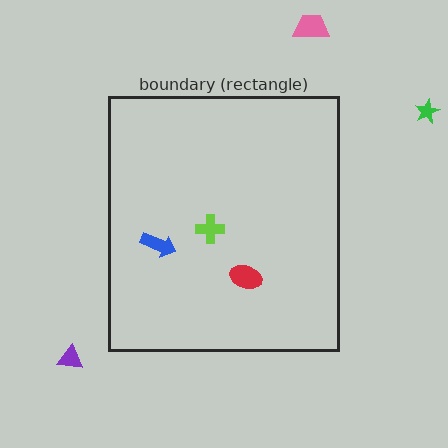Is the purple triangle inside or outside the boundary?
Outside.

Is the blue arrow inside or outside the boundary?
Inside.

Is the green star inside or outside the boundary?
Outside.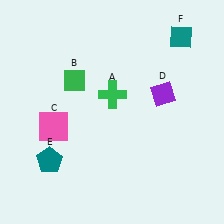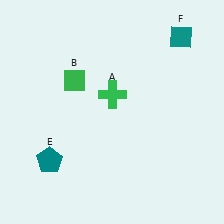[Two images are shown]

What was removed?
The pink square (C), the purple diamond (D) were removed in Image 2.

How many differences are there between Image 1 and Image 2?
There are 2 differences between the two images.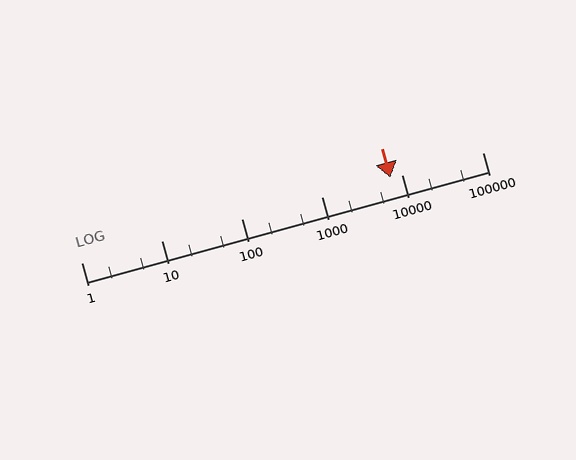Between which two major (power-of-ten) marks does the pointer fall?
The pointer is between 1000 and 10000.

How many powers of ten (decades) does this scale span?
The scale spans 5 decades, from 1 to 100000.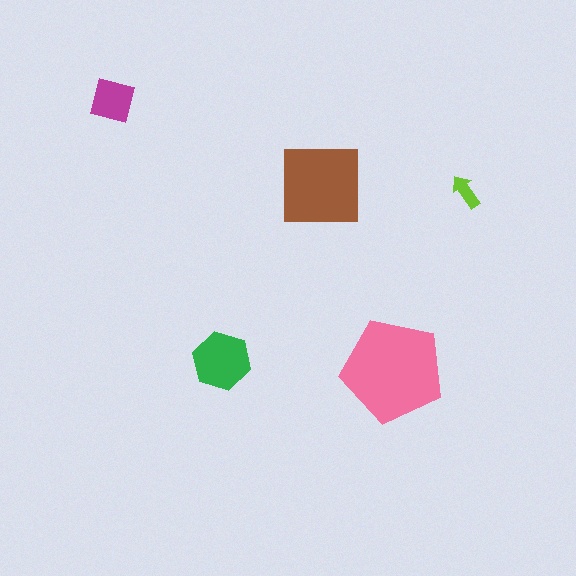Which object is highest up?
The magenta square is topmost.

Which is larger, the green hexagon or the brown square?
The brown square.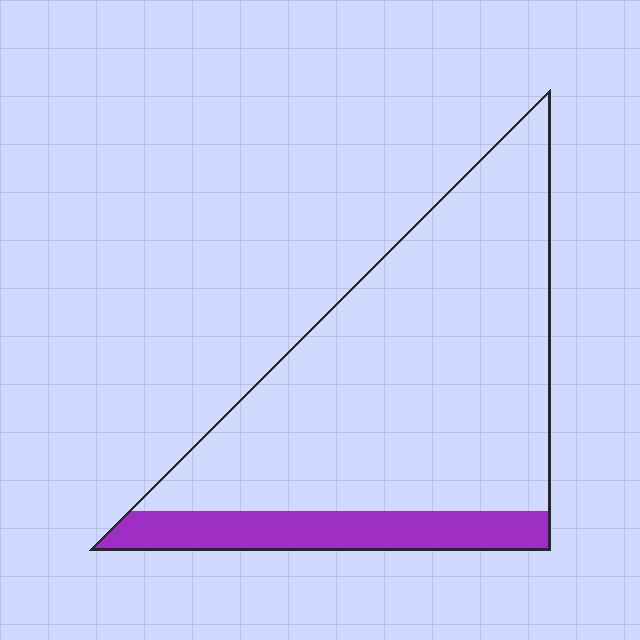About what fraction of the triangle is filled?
About one sixth (1/6).